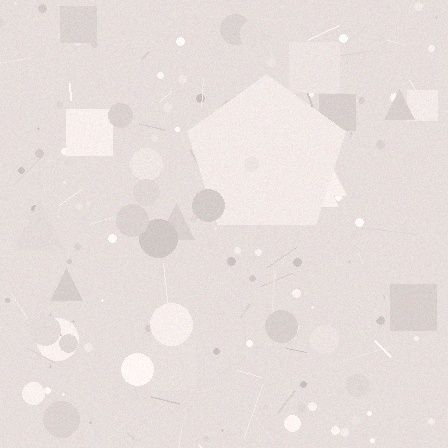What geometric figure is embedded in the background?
A pentagon is embedded in the background.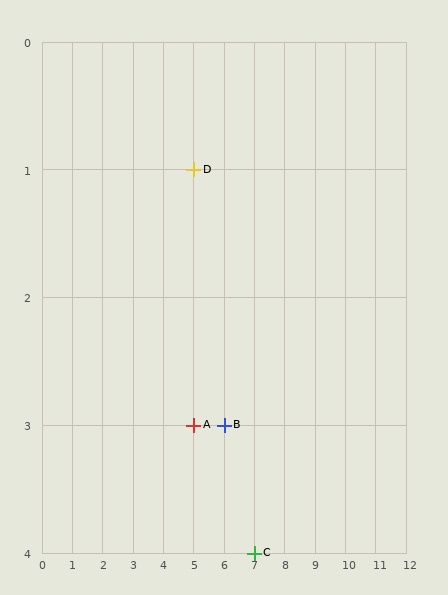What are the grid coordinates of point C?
Point C is at grid coordinates (7, 4).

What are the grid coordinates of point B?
Point B is at grid coordinates (6, 3).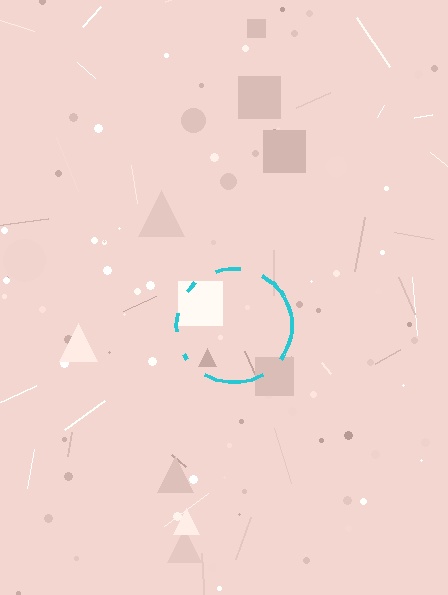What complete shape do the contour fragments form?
The contour fragments form a circle.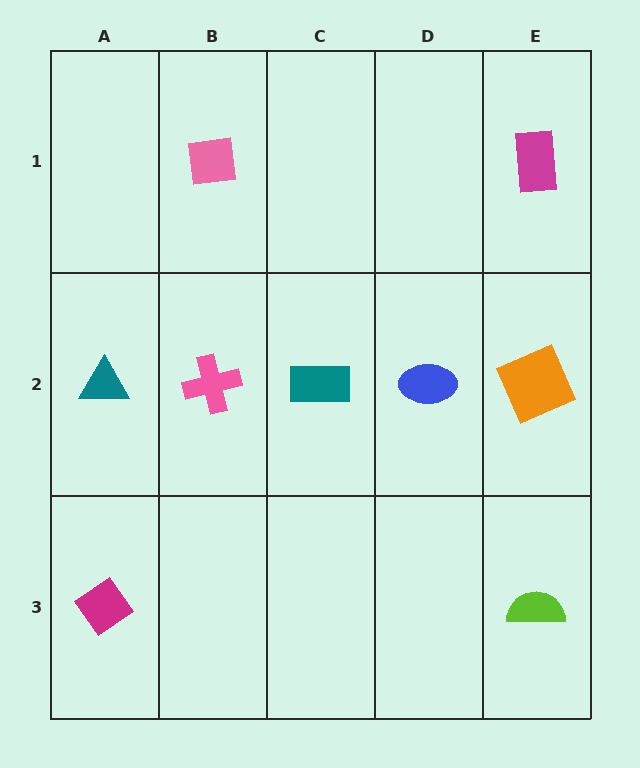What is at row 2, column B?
A pink cross.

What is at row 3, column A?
A magenta diamond.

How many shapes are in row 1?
2 shapes.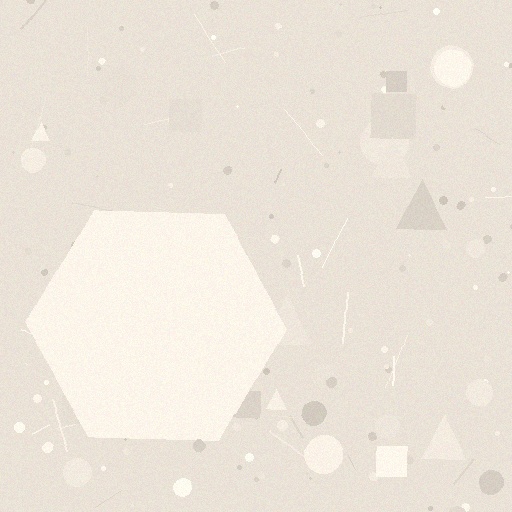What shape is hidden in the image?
A hexagon is hidden in the image.